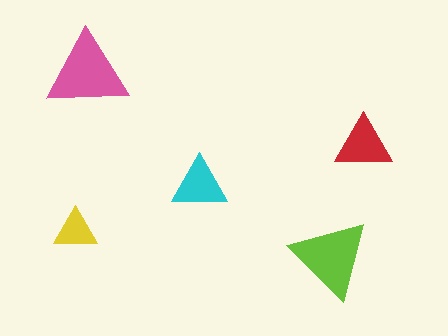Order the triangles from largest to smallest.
the pink one, the lime one, the red one, the cyan one, the yellow one.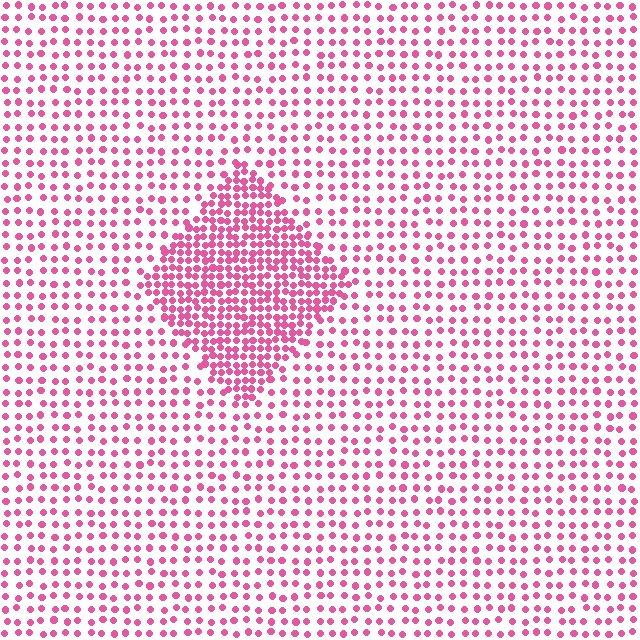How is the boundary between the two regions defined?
The boundary is defined by a change in element density (approximately 2.3x ratio). All elements are the same color, size, and shape.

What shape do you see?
I see a diamond.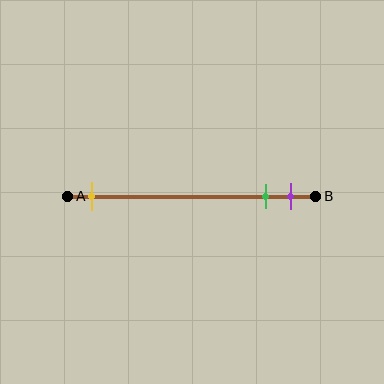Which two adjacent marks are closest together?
The green and purple marks are the closest adjacent pair.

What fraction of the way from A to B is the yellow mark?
The yellow mark is approximately 10% (0.1) of the way from A to B.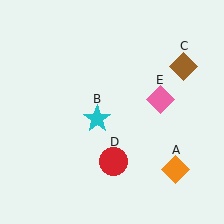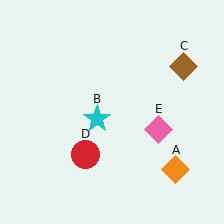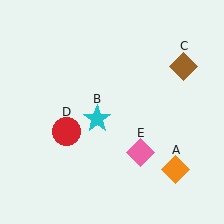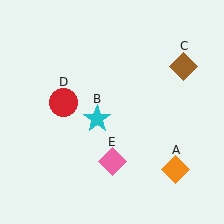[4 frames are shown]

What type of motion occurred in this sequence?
The red circle (object D), pink diamond (object E) rotated clockwise around the center of the scene.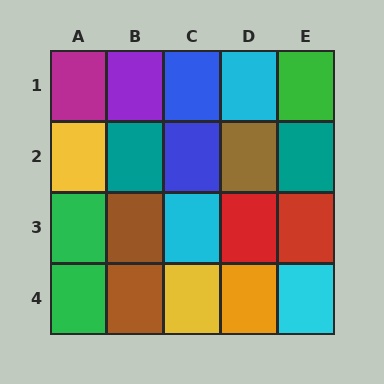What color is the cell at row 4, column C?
Yellow.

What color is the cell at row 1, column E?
Green.